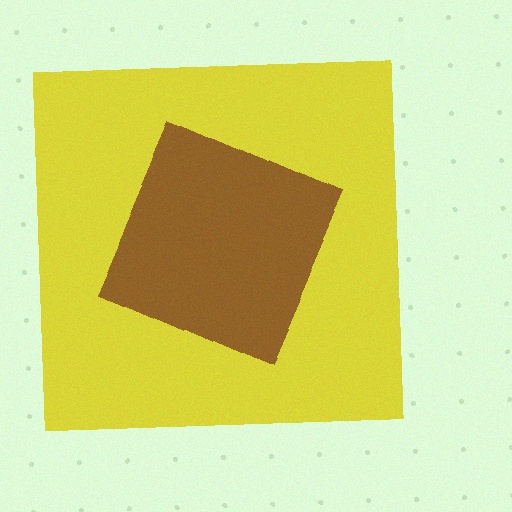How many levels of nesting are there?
2.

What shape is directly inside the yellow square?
The brown diamond.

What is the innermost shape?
The brown diamond.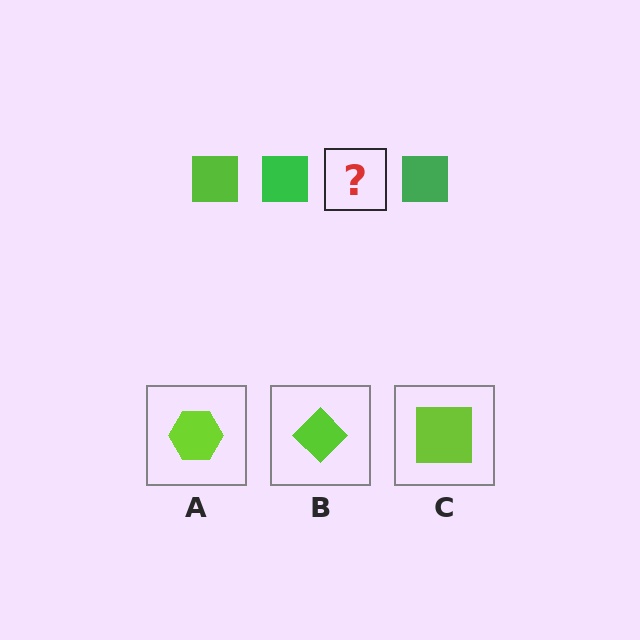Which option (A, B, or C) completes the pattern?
C.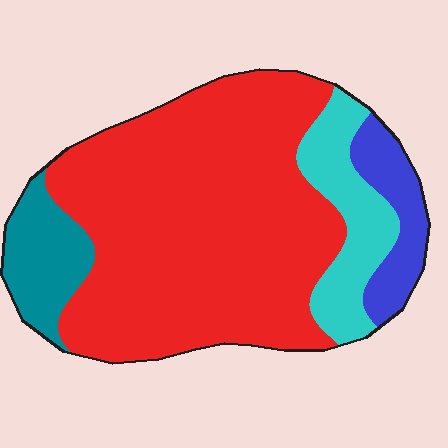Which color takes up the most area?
Red, at roughly 70%.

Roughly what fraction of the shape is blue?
Blue takes up about one tenth (1/10) of the shape.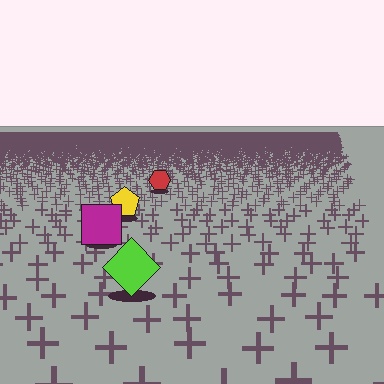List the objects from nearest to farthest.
From nearest to farthest: the lime diamond, the magenta square, the yellow pentagon, the red hexagon.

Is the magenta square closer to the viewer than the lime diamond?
No. The lime diamond is closer — you can tell from the texture gradient: the ground texture is coarser near it.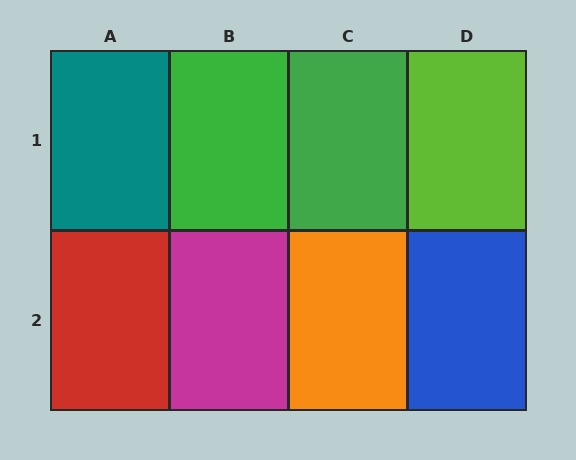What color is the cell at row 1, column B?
Green.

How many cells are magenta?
1 cell is magenta.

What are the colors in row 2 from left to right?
Red, magenta, orange, blue.